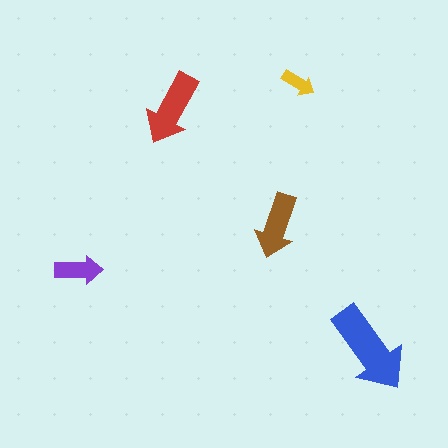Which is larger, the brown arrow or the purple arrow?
The brown one.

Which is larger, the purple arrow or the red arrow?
The red one.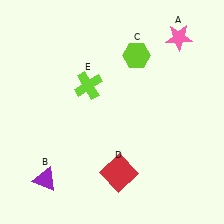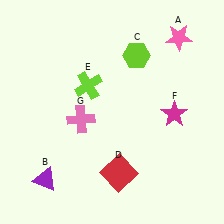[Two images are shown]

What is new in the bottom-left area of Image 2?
A pink cross (G) was added in the bottom-left area of Image 2.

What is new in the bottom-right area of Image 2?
A magenta star (F) was added in the bottom-right area of Image 2.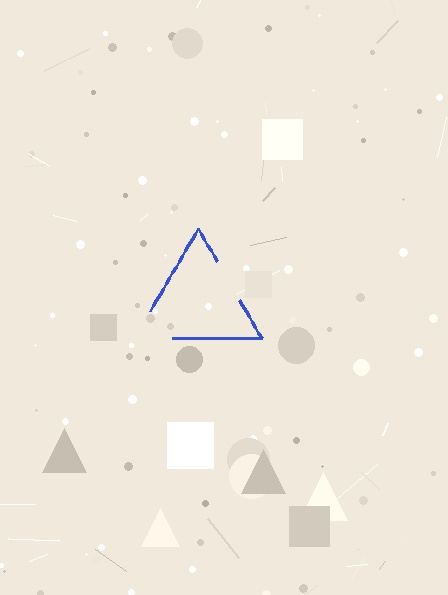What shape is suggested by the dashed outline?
The dashed outline suggests a triangle.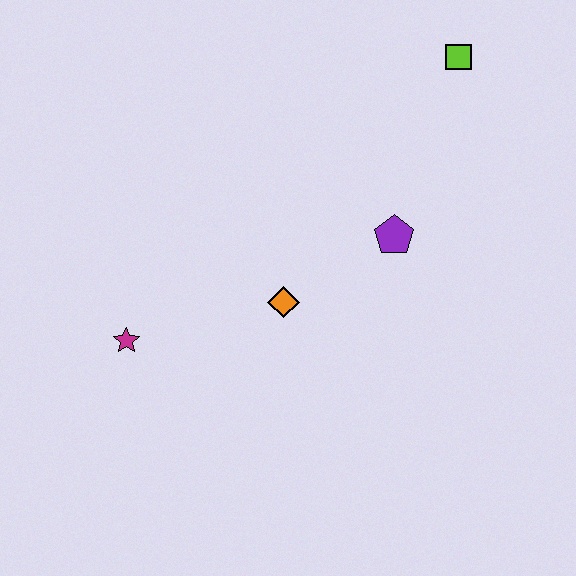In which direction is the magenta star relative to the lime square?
The magenta star is to the left of the lime square.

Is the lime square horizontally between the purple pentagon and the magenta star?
No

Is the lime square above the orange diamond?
Yes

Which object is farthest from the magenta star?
The lime square is farthest from the magenta star.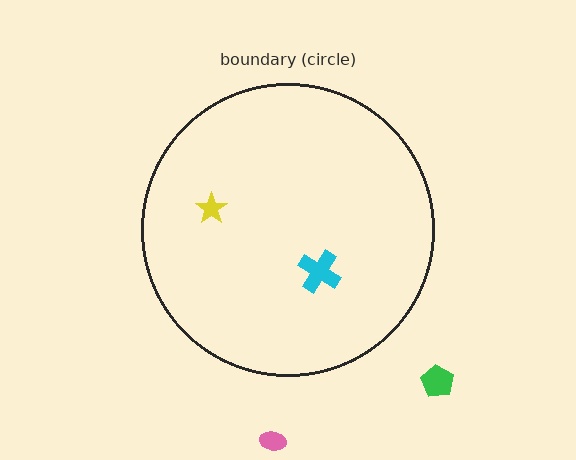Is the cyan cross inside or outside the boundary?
Inside.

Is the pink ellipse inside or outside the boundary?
Outside.